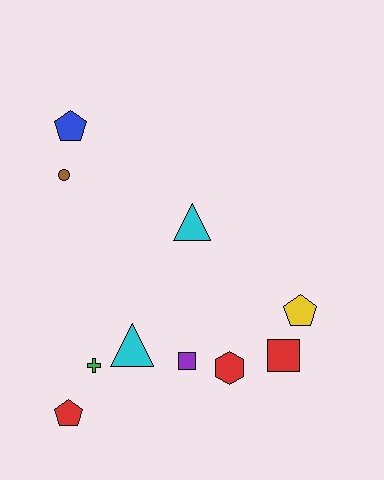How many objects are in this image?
There are 10 objects.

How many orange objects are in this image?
There are no orange objects.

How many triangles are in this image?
There are 2 triangles.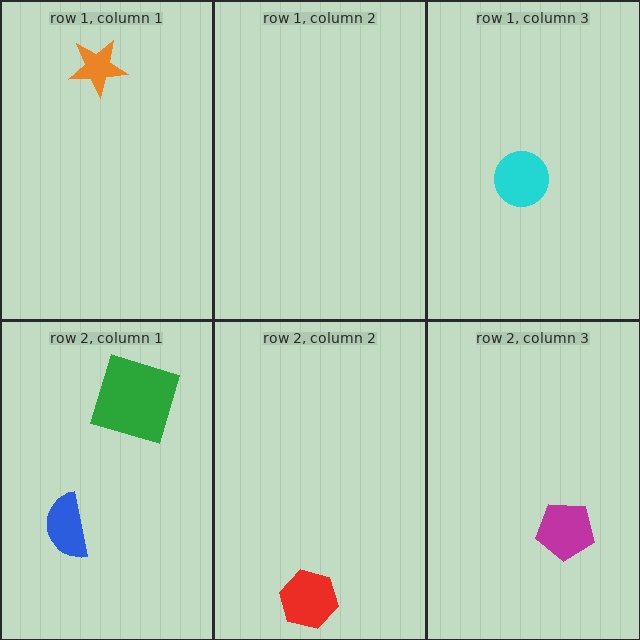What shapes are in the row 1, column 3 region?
The cyan circle.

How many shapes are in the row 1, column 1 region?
1.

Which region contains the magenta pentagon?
The row 2, column 3 region.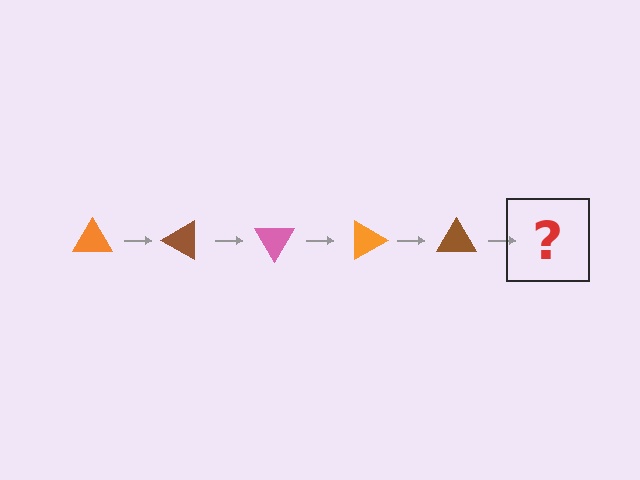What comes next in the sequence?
The next element should be a pink triangle, rotated 150 degrees from the start.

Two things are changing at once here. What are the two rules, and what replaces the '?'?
The two rules are that it rotates 30 degrees each step and the color cycles through orange, brown, and pink. The '?' should be a pink triangle, rotated 150 degrees from the start.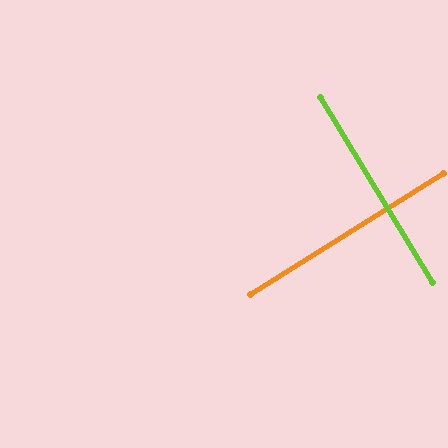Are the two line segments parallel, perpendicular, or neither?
Perpendicular — they meet at approximately 89°.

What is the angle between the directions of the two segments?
Approximately 89 degrees.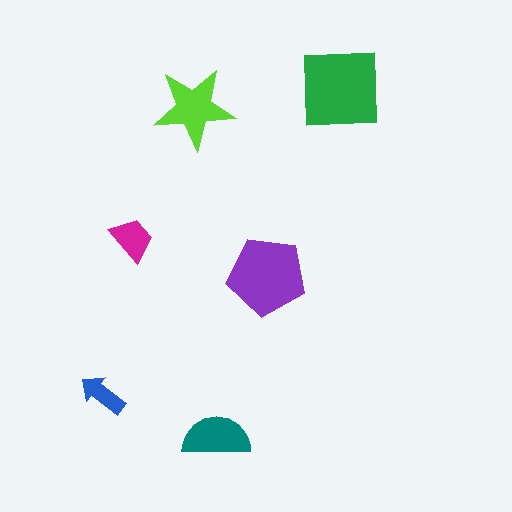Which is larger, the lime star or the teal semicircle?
The lime star.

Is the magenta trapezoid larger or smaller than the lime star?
Smaller.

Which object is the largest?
The green square.